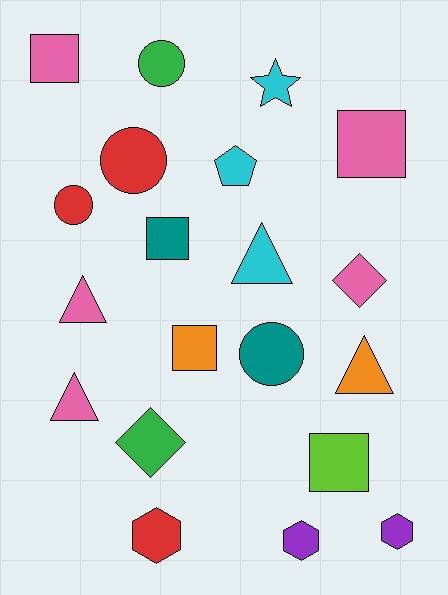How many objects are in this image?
There are 20 objects.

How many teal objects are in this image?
There are 2 teal objects.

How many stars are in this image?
There is 1 star.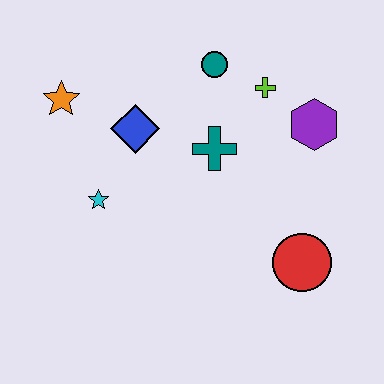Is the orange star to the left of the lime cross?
Yes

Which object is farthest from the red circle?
The orange star is farthest from the red circle.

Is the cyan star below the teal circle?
Yes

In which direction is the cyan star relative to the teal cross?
The cyan star is to the left of the teal cross.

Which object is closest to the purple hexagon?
The lime cross is closest to the purple hexagon.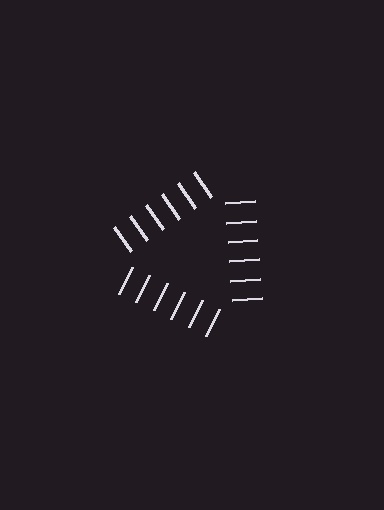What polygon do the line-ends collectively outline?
An illusory triangle — the line segments terminate on its edges but no continuous stroke is drawn.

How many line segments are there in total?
18 — 6 along each of the 3 edges.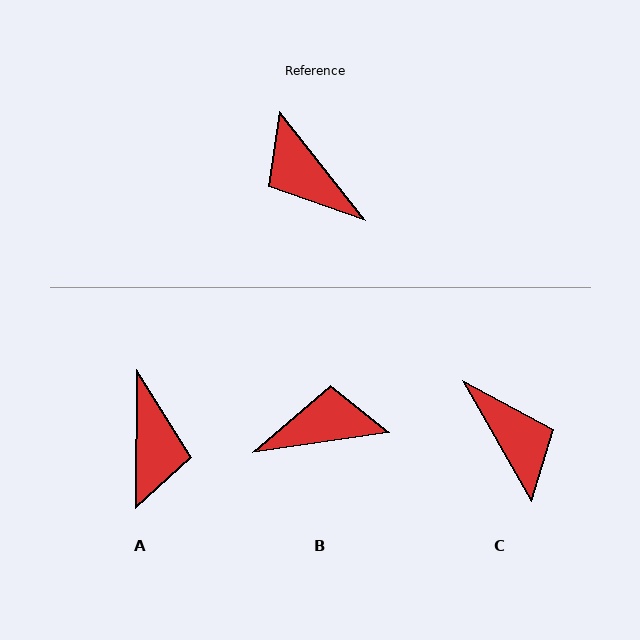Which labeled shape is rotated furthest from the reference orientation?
C, about 171 degrees away.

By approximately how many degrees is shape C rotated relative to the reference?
Approximately 171 degrees counter-clockwise.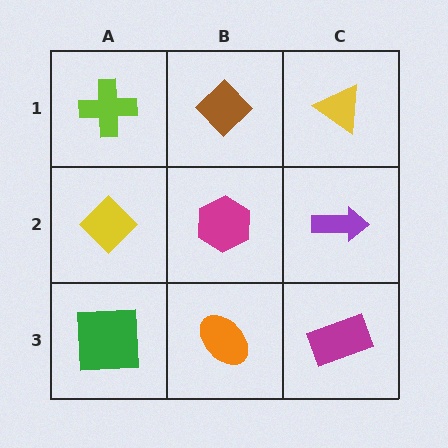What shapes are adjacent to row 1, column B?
A magenta hexagon (row 2, column B), a lime cross (row 1, column A), a yellow triangle (row 1, column C).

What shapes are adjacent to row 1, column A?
A yellow diamond (row 2, column A), a brown diamond (row 1, column B).